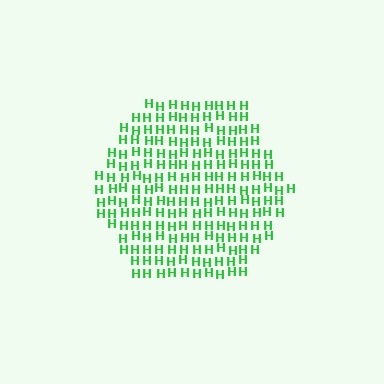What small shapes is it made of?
It is made of small letter H's.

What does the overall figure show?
The overall figure shows a hexagon.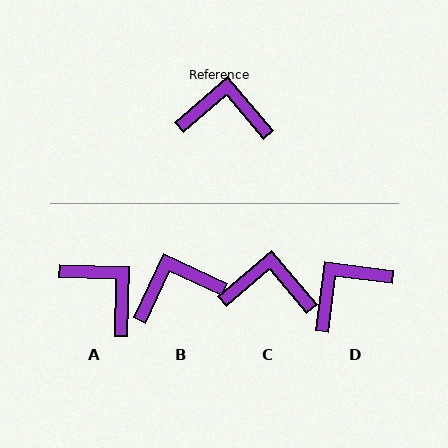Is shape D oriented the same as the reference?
No, it is off by about 42 degrees.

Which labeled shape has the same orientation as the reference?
C.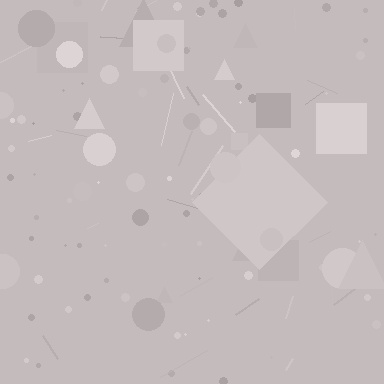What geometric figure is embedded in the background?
A diamond is embedded in the background.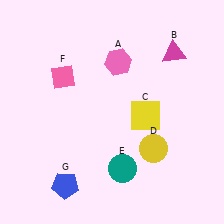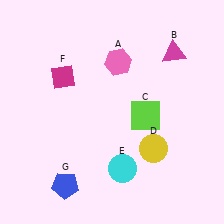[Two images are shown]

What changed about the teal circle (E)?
In Image 1, E is teal. In Image 2, it changed to cyan.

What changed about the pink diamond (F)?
In Image 1, F is pink. In Image 2, it changed to magenta.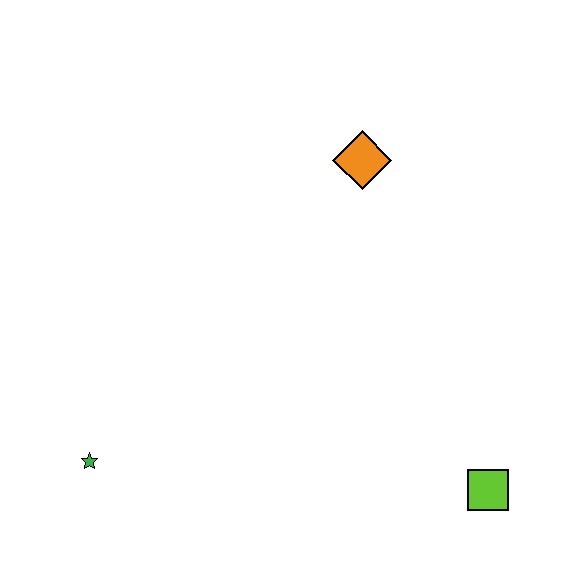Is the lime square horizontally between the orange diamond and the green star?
No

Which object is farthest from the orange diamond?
The green star is farthest from the orange diamond.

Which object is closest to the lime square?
The orange diamond is closest to the lime square.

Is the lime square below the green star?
Yes